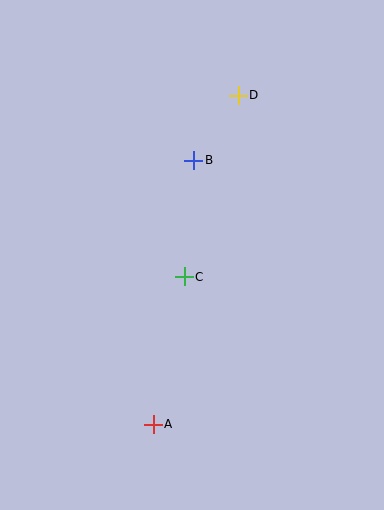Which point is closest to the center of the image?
Point C at (184, 277) is closest to the center.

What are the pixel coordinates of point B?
Point B is at (194, 160).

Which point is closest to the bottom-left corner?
Point A is closest to the bottom-left corner.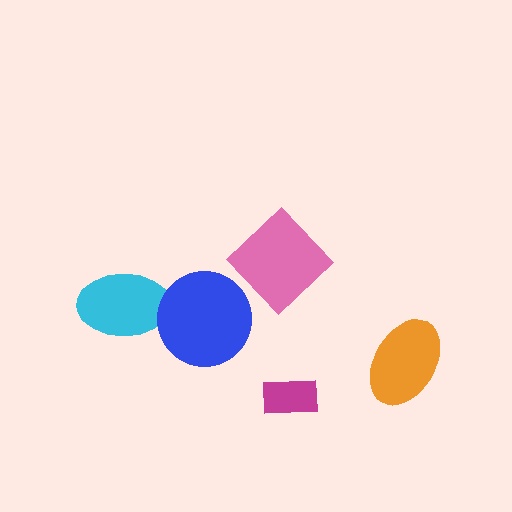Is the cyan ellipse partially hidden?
Yes, it is partially covered by another shape.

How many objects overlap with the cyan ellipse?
1 object overlaps with the cyan ellipse.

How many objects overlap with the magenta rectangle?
0 objects overlap with the magenta rectangle.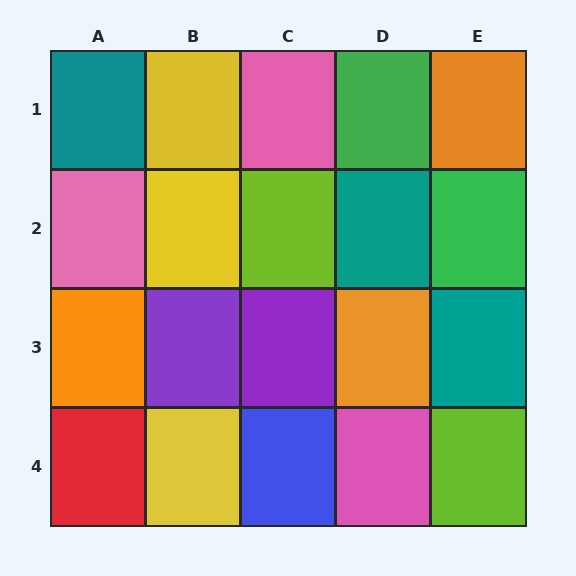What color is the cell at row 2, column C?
Lime.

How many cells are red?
1 cell is red.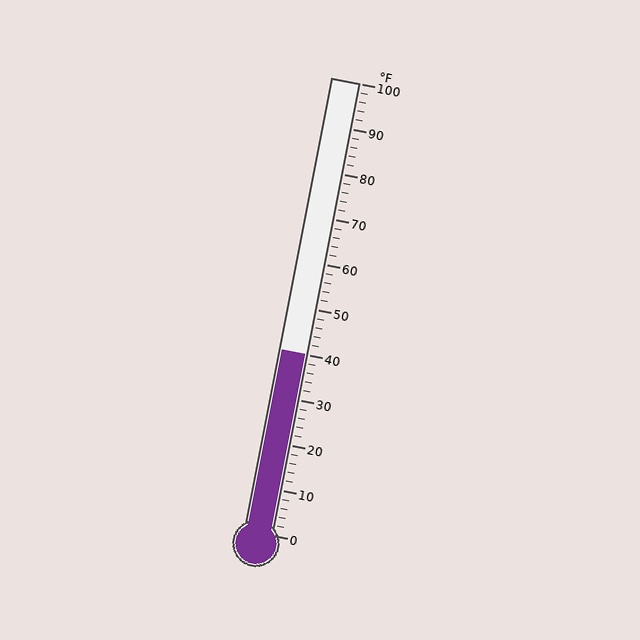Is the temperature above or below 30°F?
The temperature is above 30°F.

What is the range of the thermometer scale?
The thermometer scale ranges from 0°F to 100°F.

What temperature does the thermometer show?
The thermometer shows approximately 40°F.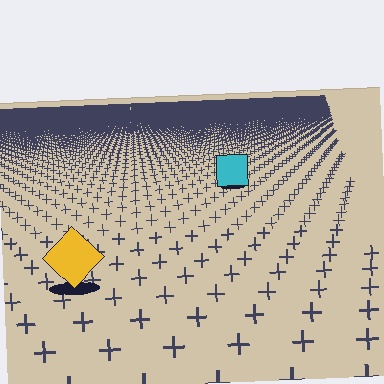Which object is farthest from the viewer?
The cyan square is farthest from the viewer. It appears smaller and the ground texture around it is denser.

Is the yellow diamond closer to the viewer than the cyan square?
Yes. The yellow diamond is closer — you can tell from the texture gradient: the ground texture is coarser near it.